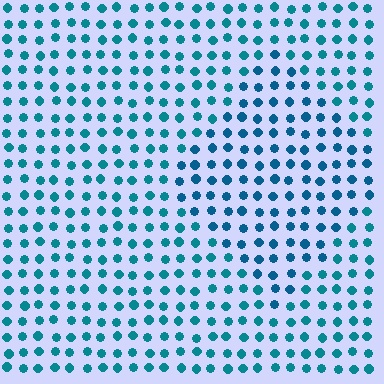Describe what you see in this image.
The image is filled with small teal elements in a uniform arrangement. A diamond-shaped region is visible where the elements are tinted to a slightly different hue, forming a subtle color boundary.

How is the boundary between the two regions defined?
The boundary is defined purely by a slight shift in hue (about 17 degrees). Spacing, size, and orientation are identical on both sides.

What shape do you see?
I see a diamond.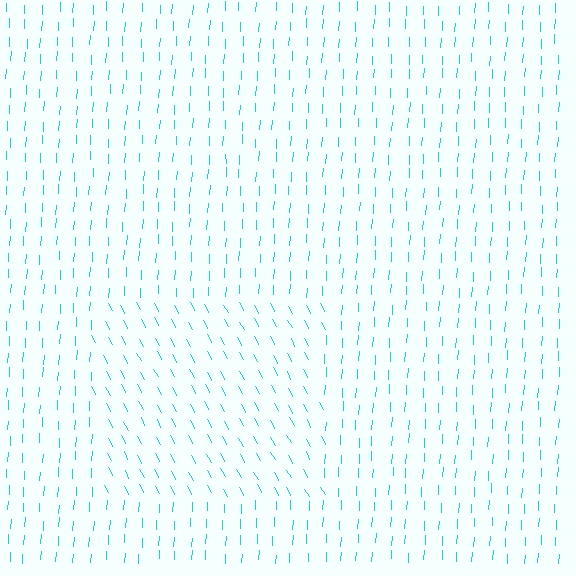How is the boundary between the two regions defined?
The boundary is defined purely by a change in line orientation (approximately 31 degrees difference). All lines are the same color and thickness.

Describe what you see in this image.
The image is filled with small cyan line segments. A rectangle region in the image has lines oriented differently from the surrounding lines, creating a visible texture boundary.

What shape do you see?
I see a rectangle.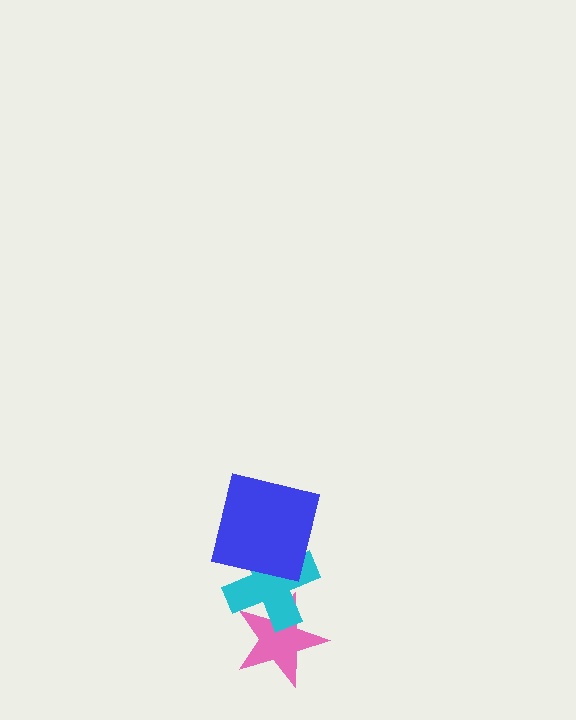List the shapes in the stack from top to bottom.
From top to bottom: the blue square, the cyan cross, the pink star.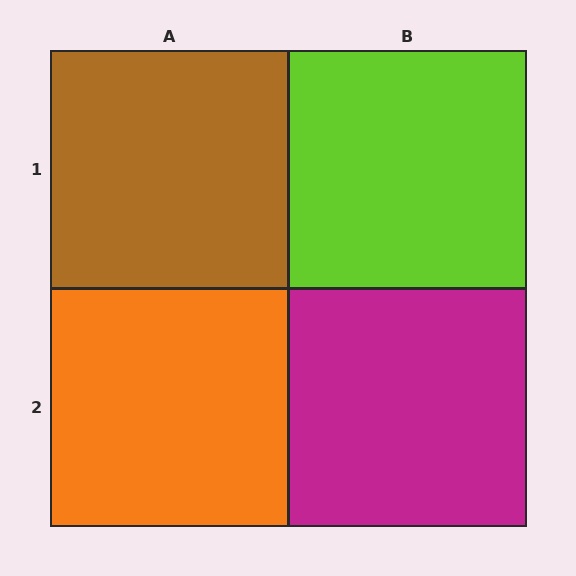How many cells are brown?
1 cell is brown.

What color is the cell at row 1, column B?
Lime.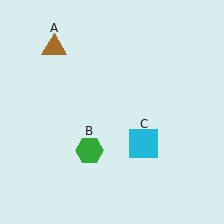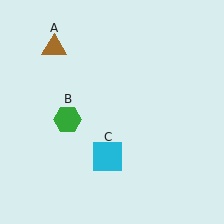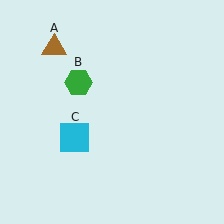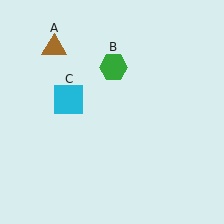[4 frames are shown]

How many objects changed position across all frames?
2 objects changed position: green hexagon (object B), cyan square (object C).